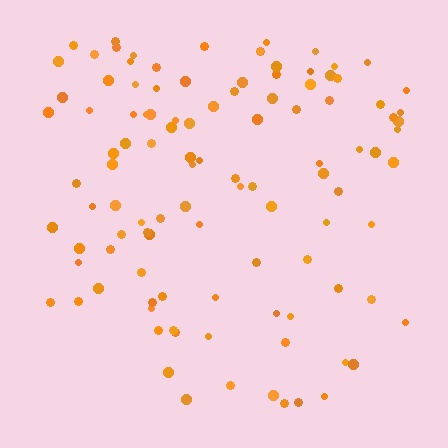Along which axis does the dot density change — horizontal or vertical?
Vertical.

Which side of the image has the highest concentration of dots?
The top.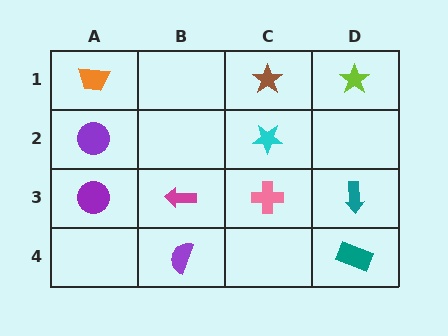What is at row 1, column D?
A lime star.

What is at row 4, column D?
A teal rectangle.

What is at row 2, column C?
A cyan star.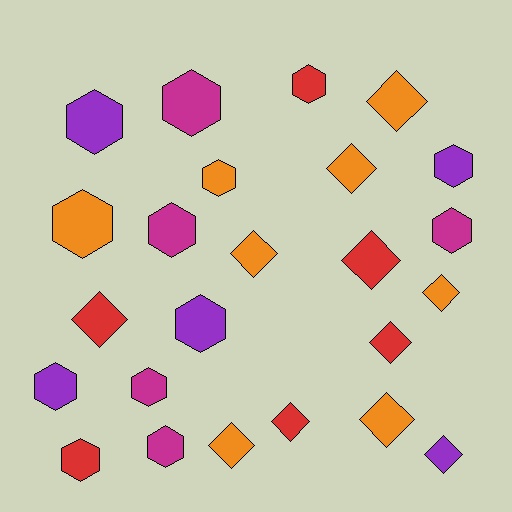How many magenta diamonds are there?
There are no magenta diamonds.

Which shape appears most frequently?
Hexagon, with 13 objects.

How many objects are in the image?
There are 24 objects.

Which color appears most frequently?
Orange, with 8 objects.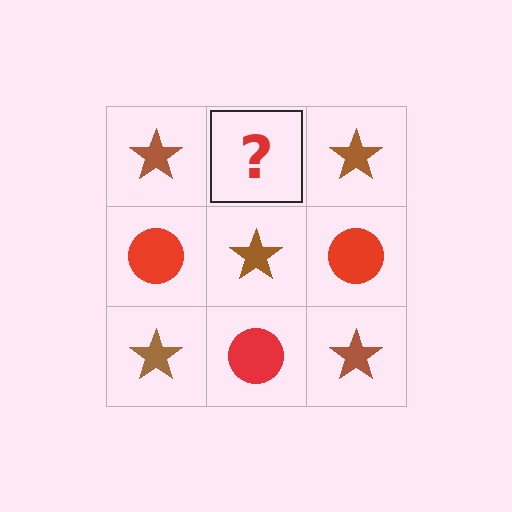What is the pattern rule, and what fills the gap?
The rule is that it alternates brown star and red circle in a checkerboard pattern. The gap should be filled with a red circle.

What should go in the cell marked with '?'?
The missing cell should contain a red circle.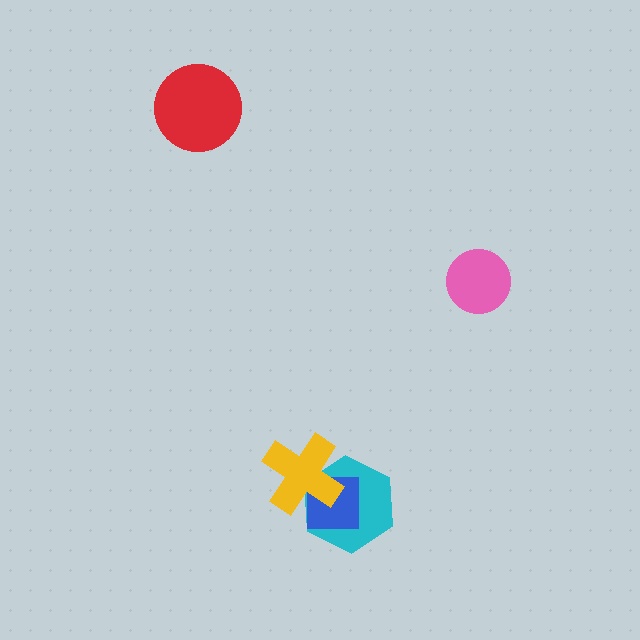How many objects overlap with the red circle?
0 objects overlap with the red circle.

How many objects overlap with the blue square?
2 objects overlap with the blue square.